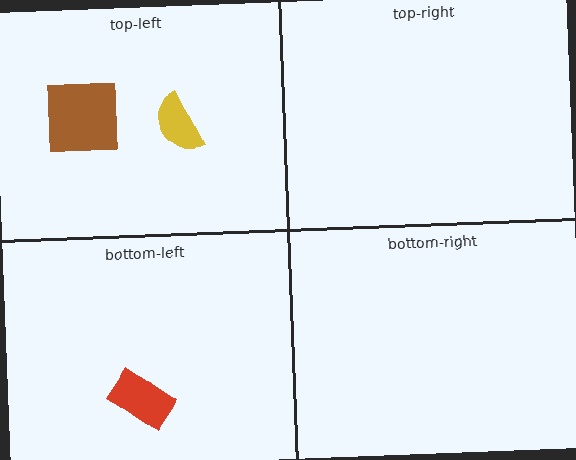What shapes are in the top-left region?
The yellow semicircle, the brown square.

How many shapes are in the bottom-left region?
1.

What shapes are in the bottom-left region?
The red rectangle.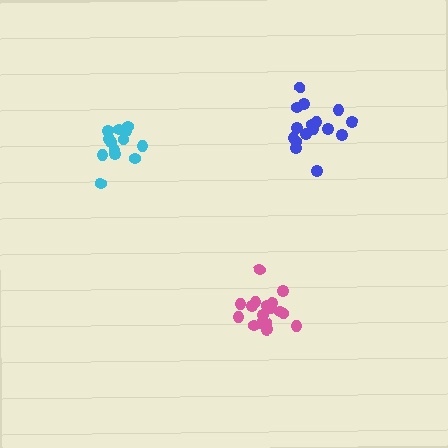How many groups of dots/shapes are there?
There are 3 groups.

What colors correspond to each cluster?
The clusters are colored: cyan, pink, blue.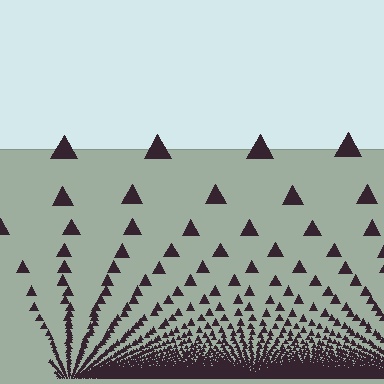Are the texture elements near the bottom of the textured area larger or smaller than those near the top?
Smaller. The gradient is inverted — elements near the bottom are smaller and denser.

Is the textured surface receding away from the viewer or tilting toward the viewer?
The surface appears to tilt toward the viewer. Texture elements get larger and sparser toward the top.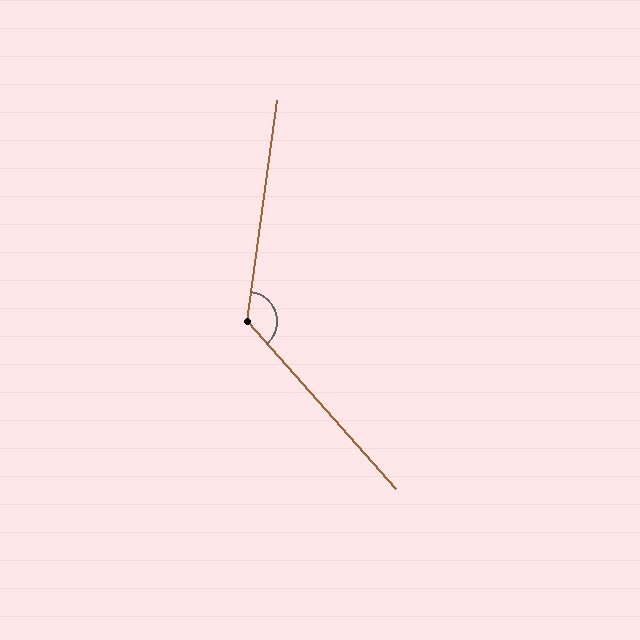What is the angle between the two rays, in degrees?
Approximately 131 degrees.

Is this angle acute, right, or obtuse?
It is obtuse.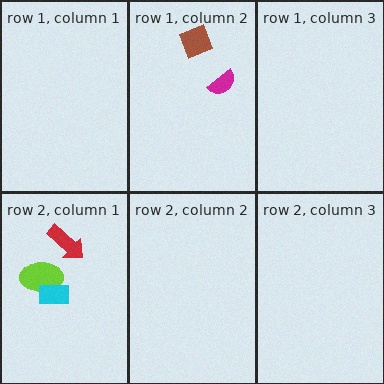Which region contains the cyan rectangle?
The row 2, column 1 region.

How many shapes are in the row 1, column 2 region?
2.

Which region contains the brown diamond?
The row 1, column 2 region.